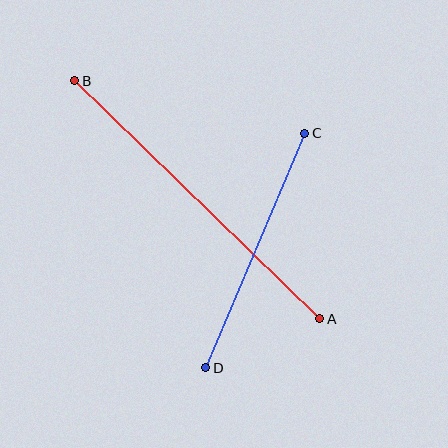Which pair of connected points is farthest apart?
Points A and B are farthest apart.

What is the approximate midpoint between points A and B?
The midpoint is at approximately (197, 200) pixels.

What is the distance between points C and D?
The distance is approximately 254 pixels.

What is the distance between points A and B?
The distance is approximately 341 pixels.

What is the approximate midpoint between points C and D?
The midpoint is at approximately (255, 250) pixels.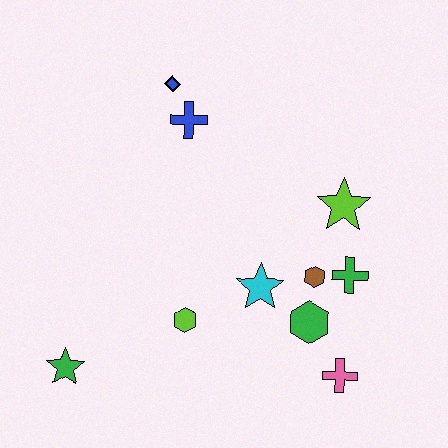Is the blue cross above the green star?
Yes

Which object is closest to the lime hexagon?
The cyan star is closest to the lime hexagon.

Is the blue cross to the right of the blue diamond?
Yes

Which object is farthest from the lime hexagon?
The blue diamond is farthest from the lime hexagon.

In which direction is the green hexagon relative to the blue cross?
The green hexagon is below the blue cross.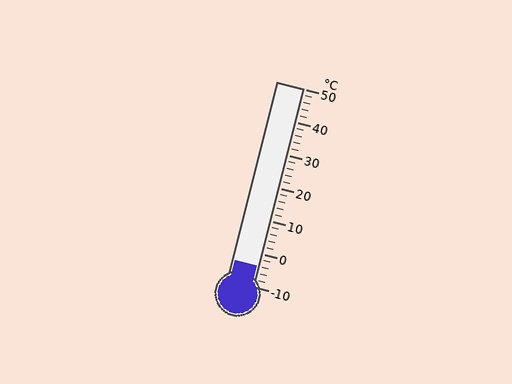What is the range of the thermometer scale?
The thermometer scale ranges from -10°C to 50°C.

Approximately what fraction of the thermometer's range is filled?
The thermometer is filled to approximately 10% of its range.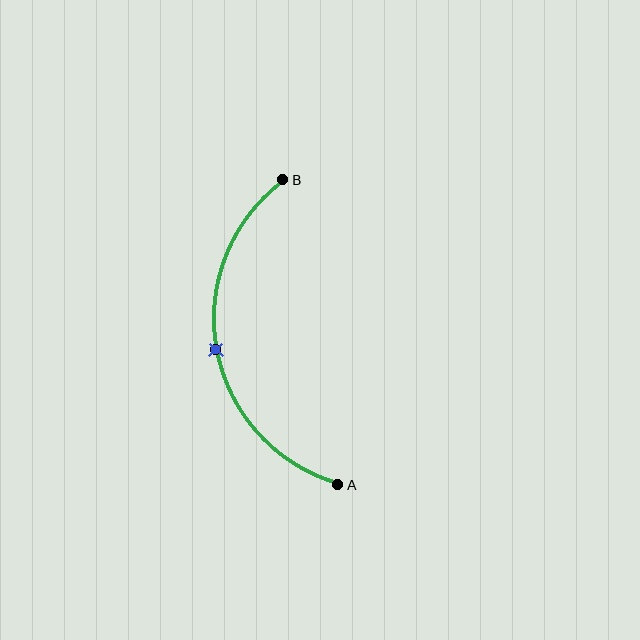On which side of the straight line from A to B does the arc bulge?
The arc bulges to the left of the straight line connecting A and B.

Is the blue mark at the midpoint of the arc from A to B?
Yes. The blue mark lies on the arc at equal arc-length from both A and B — it is the arc midpoint.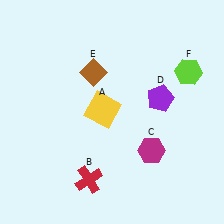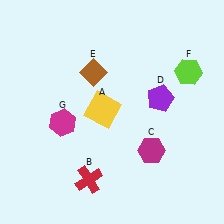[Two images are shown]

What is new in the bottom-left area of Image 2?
A magenta hexagon (G) was added in the bottom-left area of Image 2.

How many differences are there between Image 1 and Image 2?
There is 1 difference between the two images.